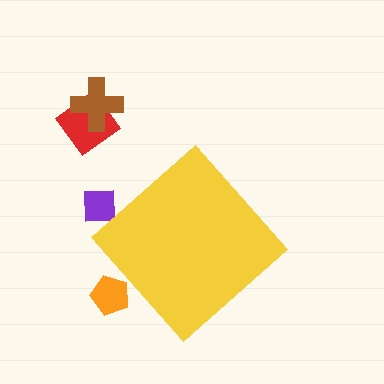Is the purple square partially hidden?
Yes, the purple square is partially hidden behind the yellow diamond.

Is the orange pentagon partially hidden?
Yes, the orange pentagon is partially hidden behind the yellow diamond.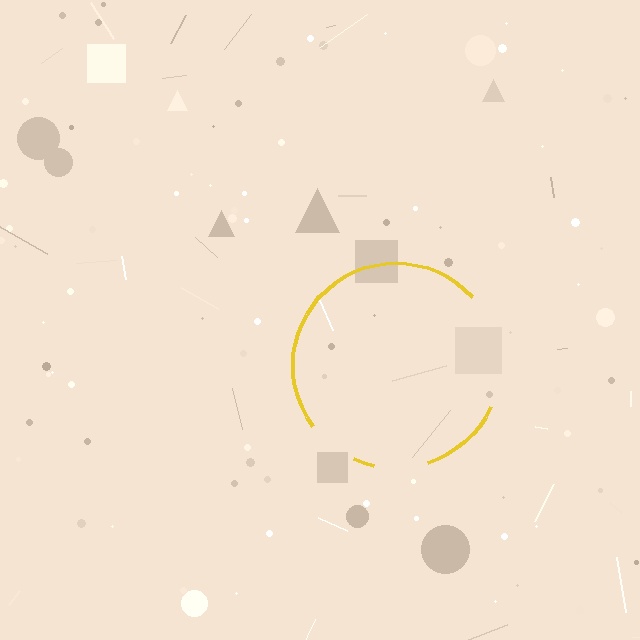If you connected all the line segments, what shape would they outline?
They would outline a circle.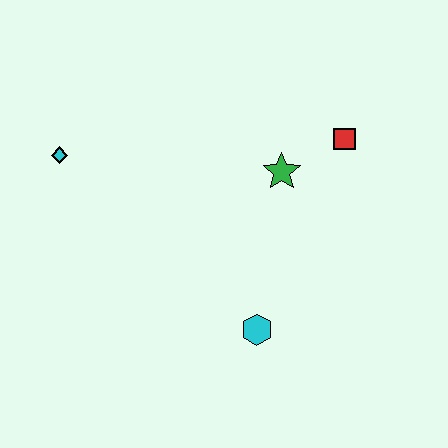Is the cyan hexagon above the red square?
No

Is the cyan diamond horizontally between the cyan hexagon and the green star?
No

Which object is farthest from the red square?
The cyan diamond is farthest from the red square.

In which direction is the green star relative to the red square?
The green star is to the left of the red square.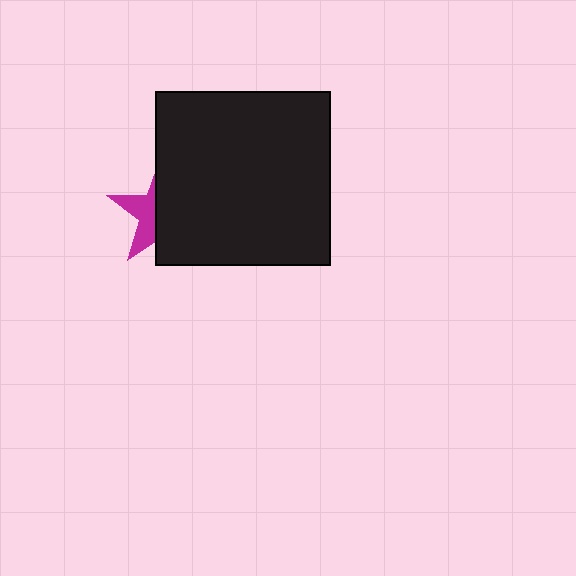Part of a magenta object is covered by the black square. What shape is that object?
It is a star.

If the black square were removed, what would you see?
You would see the complete magenta star.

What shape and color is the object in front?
The object in front is a black square.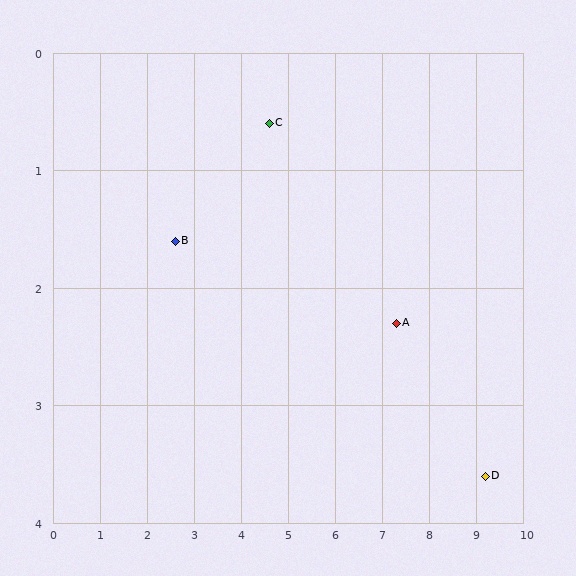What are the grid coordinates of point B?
Point B is at approximately (2.6, 1.6).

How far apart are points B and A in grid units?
Points B and A are about 4.8 grid units apart.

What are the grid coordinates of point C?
Point C is at approximately (4.6, 0.6).